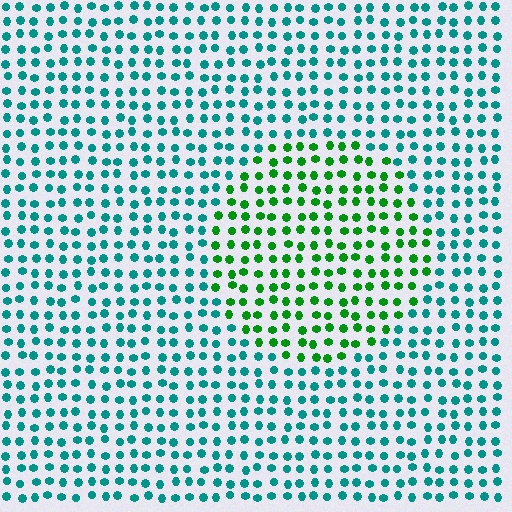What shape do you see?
I see a circle.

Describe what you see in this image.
The image is filled with small teal elements in a uniform arrangement. A circle-shaped region is visible where the elements are tinted to a slightly different hue, forming a subtle color boundary.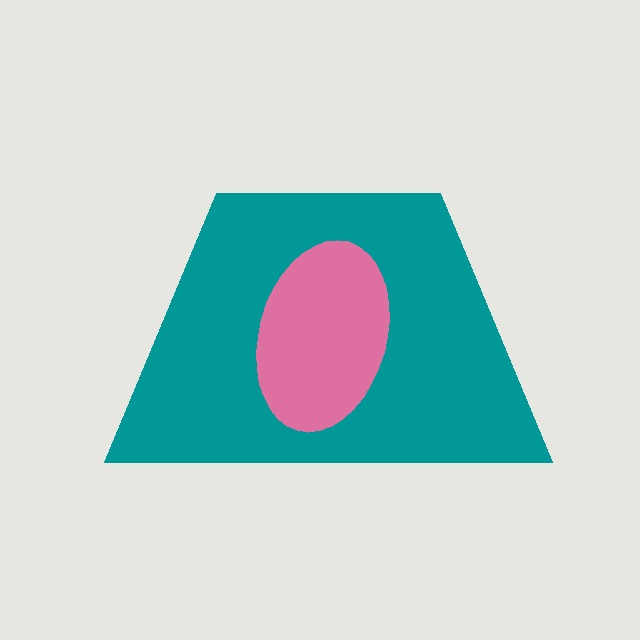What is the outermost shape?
The teal trapezoid.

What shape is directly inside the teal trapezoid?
The pink ellipse.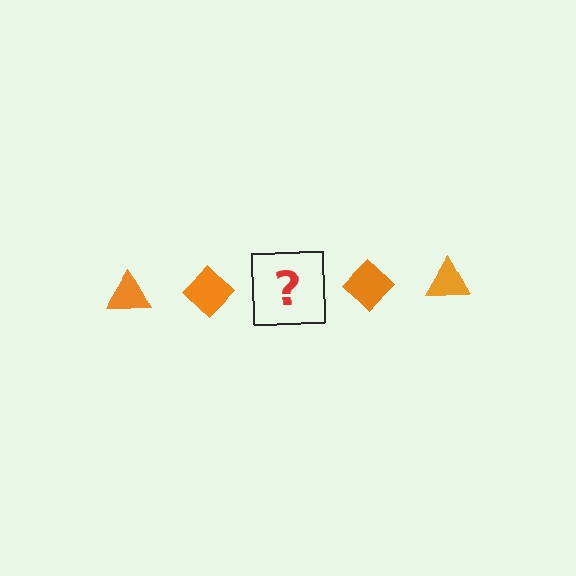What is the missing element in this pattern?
The missing element is an orange triangle.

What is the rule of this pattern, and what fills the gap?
The rule is that the pattern cycles through triangle, diamond shapes in orange. The gap should be filled with an orange triangle.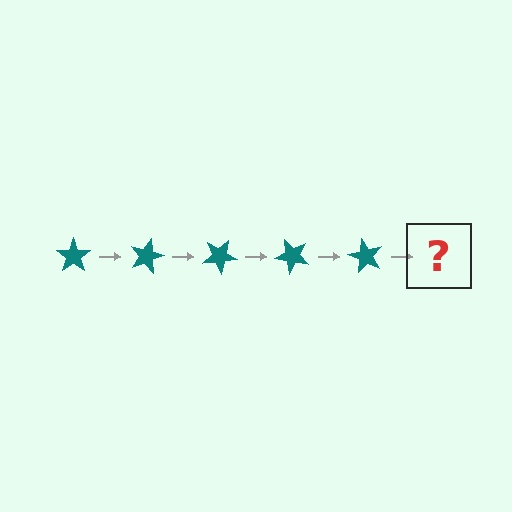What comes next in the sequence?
The next element should be a teal star rotated 75 degrees.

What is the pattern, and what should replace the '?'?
The pattern is that the star rotates 15 degrees each step. The '?' should be a teal star rotated 75 degrees.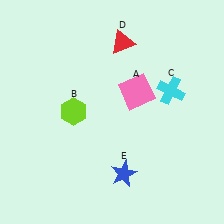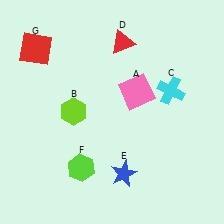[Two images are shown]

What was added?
A lime hexagon (F), a red square (G) were added in Image 2.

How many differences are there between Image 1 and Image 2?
There are 2 differences between the two images.